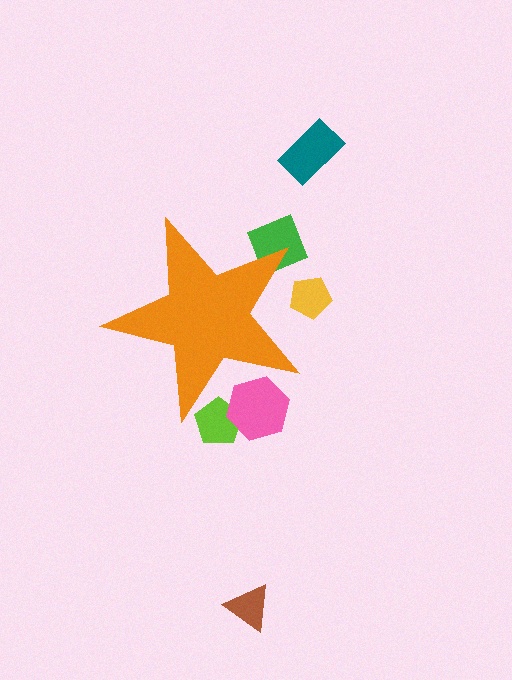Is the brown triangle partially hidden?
No, the brown triangle is fully visible.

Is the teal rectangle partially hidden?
No, the teal rectangle is fully visible.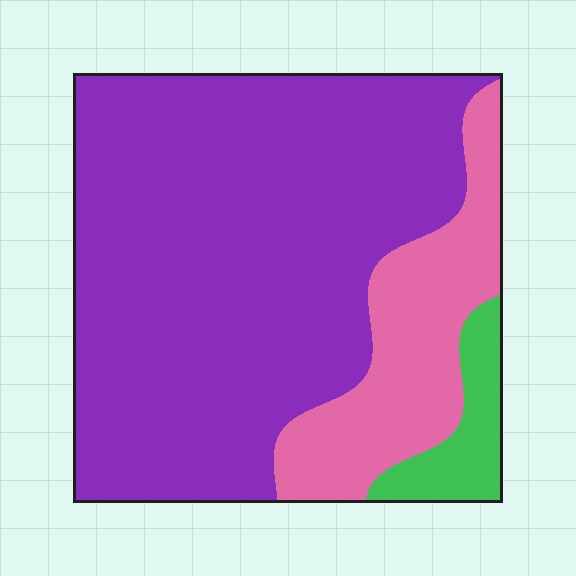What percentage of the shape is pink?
Pink takes up about one fifth (1/5) of the shape.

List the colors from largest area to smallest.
From largest to smallest: purple, pink, green.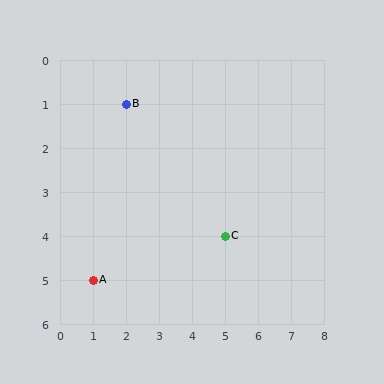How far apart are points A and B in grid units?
Points A and B are 1 column and 4 rows apart (about 4.1 grid units diagonally).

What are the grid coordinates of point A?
Point A is at grid coordinates (1, 5).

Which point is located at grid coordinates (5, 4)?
Point C is at (5, 4).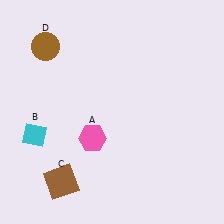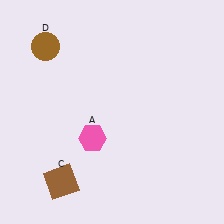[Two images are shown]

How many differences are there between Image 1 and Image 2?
There is 1 difference between the two images.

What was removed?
The cyan diamond (B) was removed in Image 2.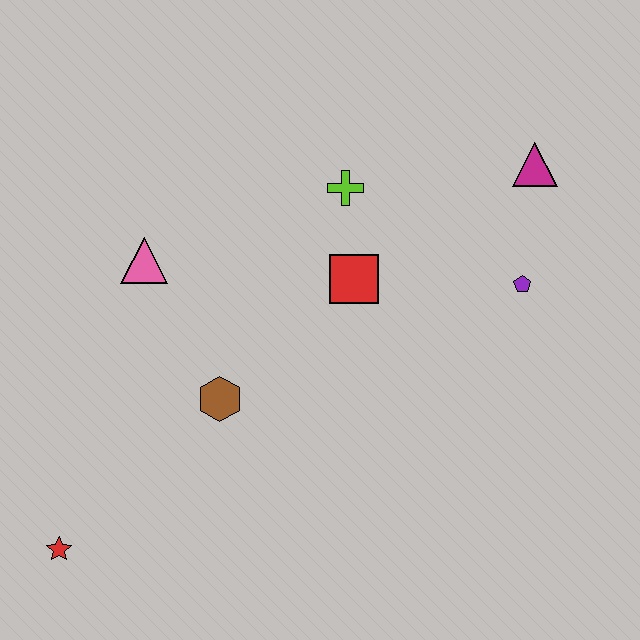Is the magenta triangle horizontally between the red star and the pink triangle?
No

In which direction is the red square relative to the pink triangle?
The red square is to the right of the pink triangle.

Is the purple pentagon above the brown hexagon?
Yes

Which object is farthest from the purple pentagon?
The red star is farthest from the purple pentagon.